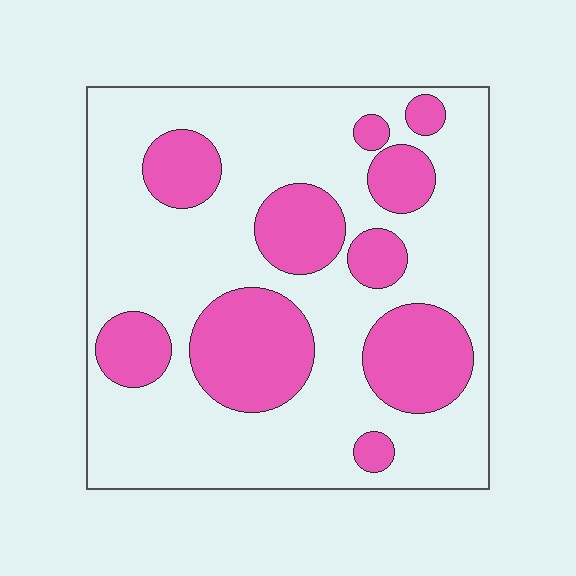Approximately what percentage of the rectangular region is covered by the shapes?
Approximately 30%.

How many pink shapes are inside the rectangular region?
10.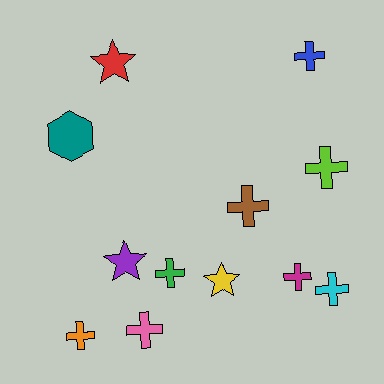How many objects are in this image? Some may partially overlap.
There are 12 objects.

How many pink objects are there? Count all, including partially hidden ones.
There is 1 pink object.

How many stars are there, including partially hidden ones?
There are 3 stars.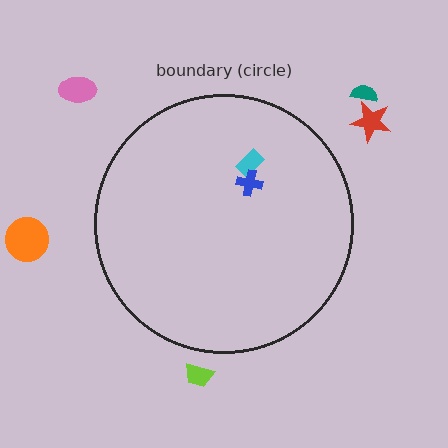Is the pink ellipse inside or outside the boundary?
Outside.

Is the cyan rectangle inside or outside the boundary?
Inside.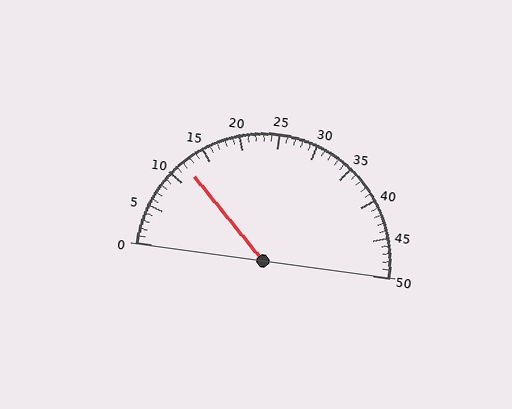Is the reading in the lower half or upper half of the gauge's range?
The reading is in the lower half of the range (0 to 50).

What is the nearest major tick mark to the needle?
The nearest major tick mark is 10.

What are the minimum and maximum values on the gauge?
The gauge ranges from 0 to 50.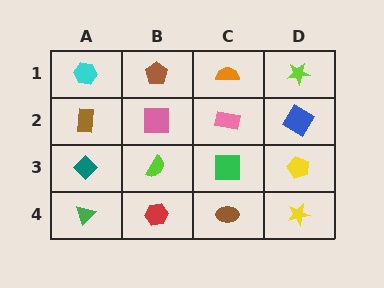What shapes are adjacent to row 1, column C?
A pink rectangle (row 2, column C), a brown pentagon (row 1, column B), a lime star (row 1, column D).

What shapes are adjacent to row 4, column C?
A green square (row 3, column C), a red hexagon (row 4, column B), a yellow star (row 4, column D).